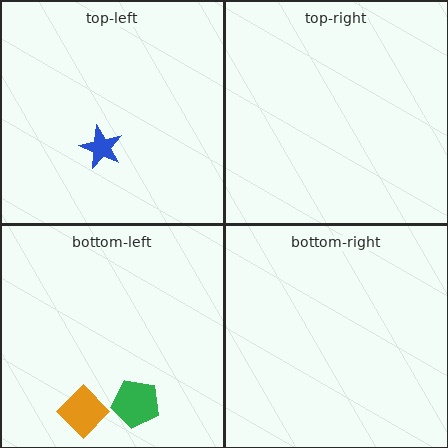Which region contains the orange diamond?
The bottom-left region.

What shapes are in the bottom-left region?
The orange diamond, the green pentagon.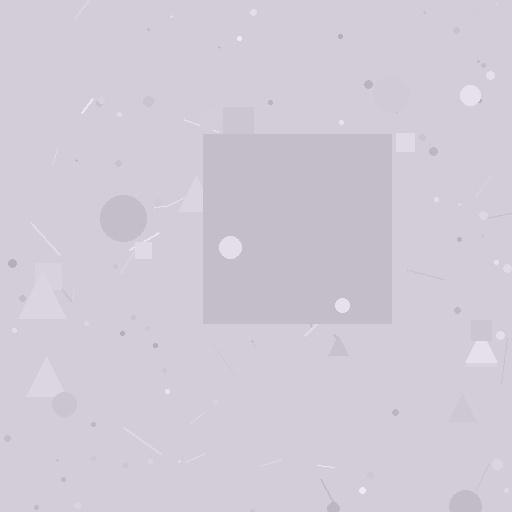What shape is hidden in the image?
A square is hidden in the image.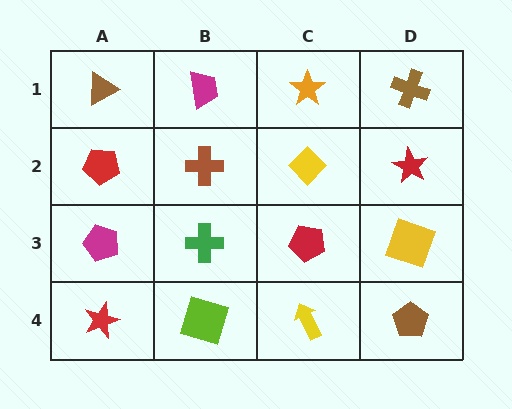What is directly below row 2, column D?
A yellow square.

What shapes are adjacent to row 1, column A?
A red pentagon (row 2, column A), a magenta trapezoid (row 1, column B).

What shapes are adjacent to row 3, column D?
A red star (row 2, column D), a brown pentagon (row 4, column D), a red pentagon (row 3, column C).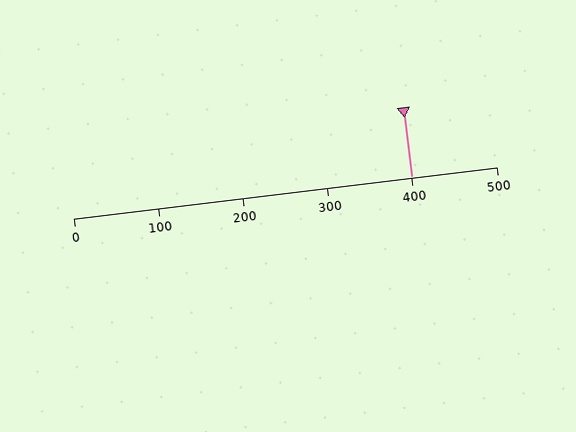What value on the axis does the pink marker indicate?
The marker indicates approximately 400.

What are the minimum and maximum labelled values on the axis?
The axis runs from 0 to 500.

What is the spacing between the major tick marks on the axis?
The major ticks are spaced 100 apart.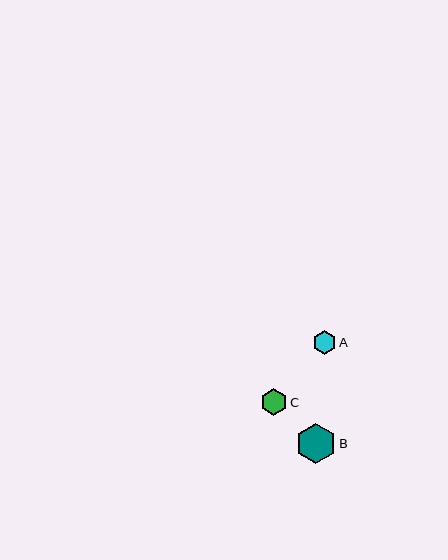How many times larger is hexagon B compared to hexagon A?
Hexagon B is approximately 1.7 times the size of hexagon A.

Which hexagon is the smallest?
Hexagon A is the smallest with a size of approximately 24 pixels.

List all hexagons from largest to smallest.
From largest to smallest: B, C, A.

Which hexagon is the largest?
Hexagon B is the largest with a size of approximately 40 pixels.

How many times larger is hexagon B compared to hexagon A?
Hexagon B is approximately 1.7 times the size of hexagon A.